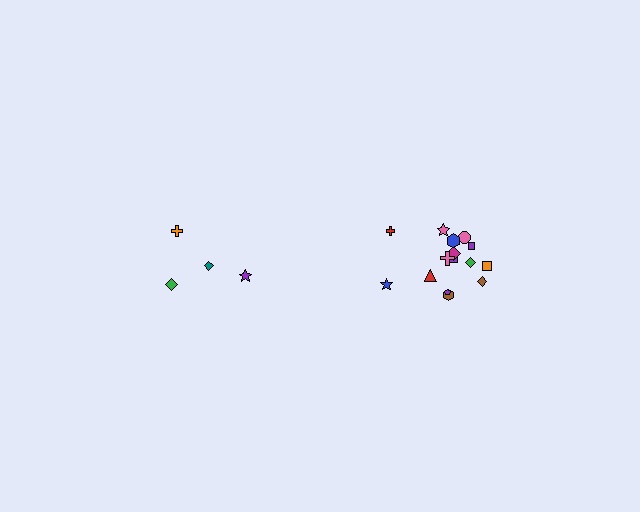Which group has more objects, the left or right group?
The right group.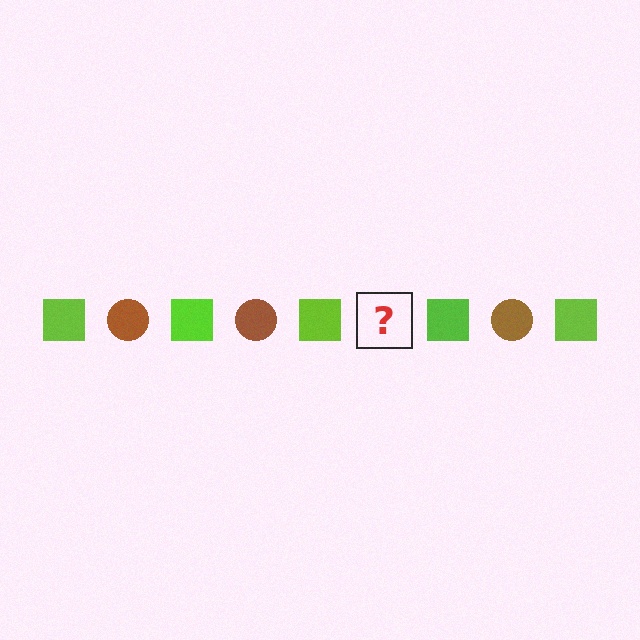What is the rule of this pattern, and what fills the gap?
The rule is that the pattern alternates between lime square and brown circle. The gap should be filled with a brown circle.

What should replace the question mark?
The question mark should be replaced with a brown circle.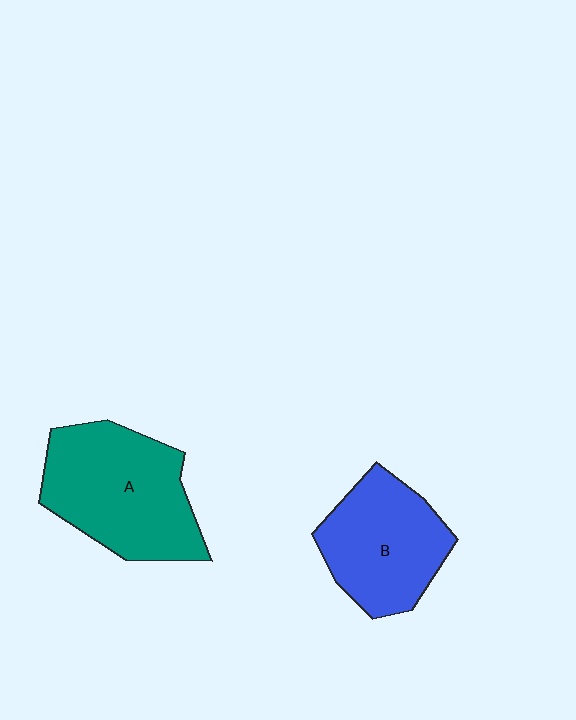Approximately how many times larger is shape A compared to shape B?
Approximately 1.2 times.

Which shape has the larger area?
Shape A (teal).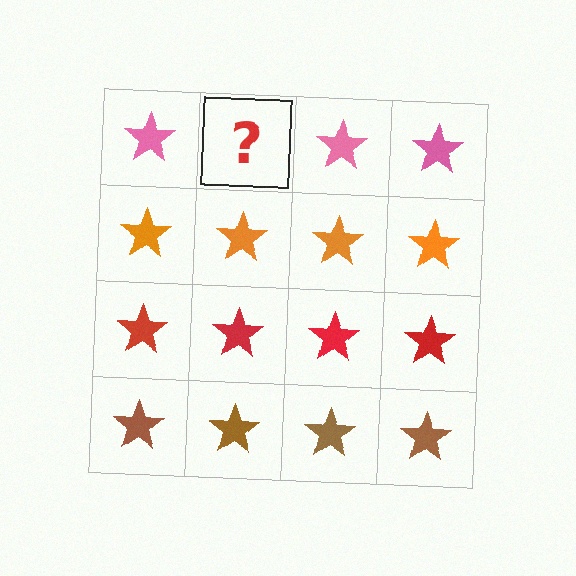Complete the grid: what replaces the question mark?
The question mark should be replaced with a pink star.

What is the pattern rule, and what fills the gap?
The rule is that each row has a consistent color. The gap should be filled with a pink star.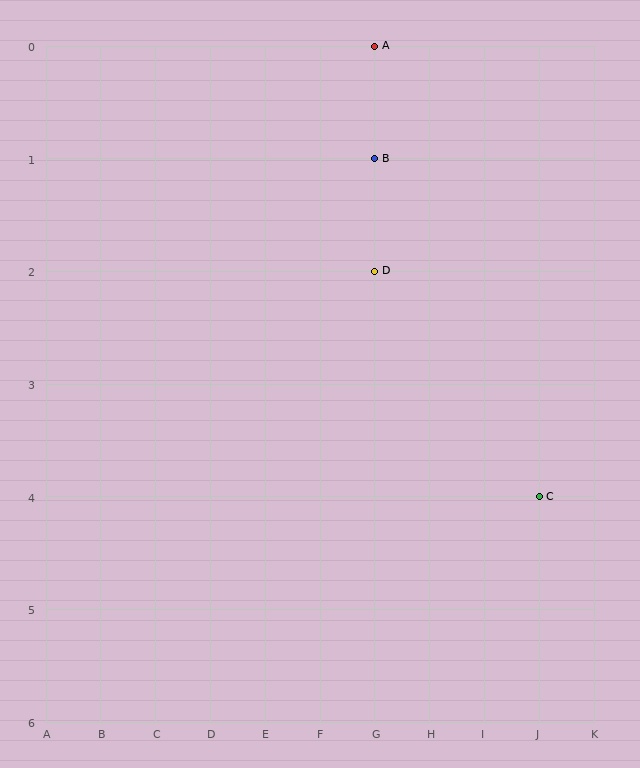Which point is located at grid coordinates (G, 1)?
Point B is at (G, 1).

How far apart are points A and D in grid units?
Points A and D are 2 rows apart.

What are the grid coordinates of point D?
Point D is at grid coordinates (G, 2).